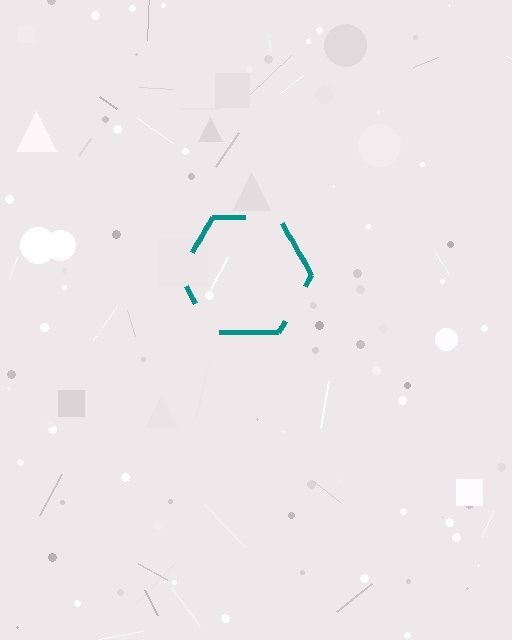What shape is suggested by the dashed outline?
The dashed outline suggests a hexagon.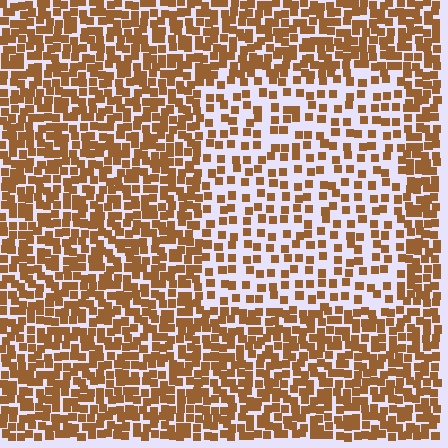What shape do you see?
I see a rectangle.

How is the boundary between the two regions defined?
The boundary is defined by a change in element density (approximately 2.1x ratio). All elements are the same color, size, and shape.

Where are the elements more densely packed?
The elements are more densely packed outside the rectangle boundary.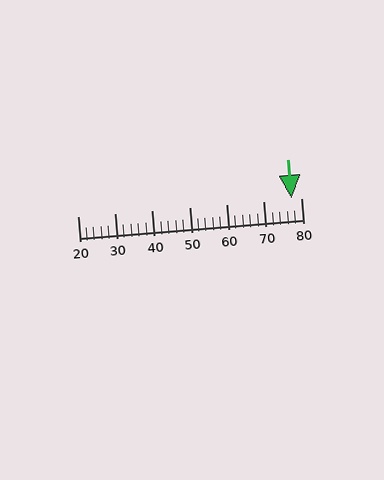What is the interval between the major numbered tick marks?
The major tick marks are spaced 10 units apart.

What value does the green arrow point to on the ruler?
The green arrow points to approximately 77.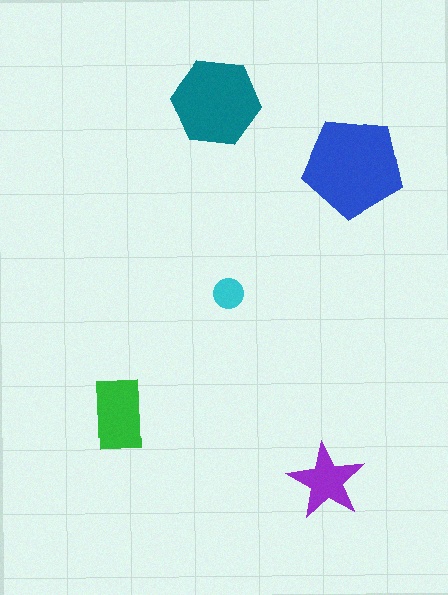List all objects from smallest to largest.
The cyan circle, the purple star, the green rectangle, the teal hexagon, the blue pentagon.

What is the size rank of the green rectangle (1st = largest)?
3rd.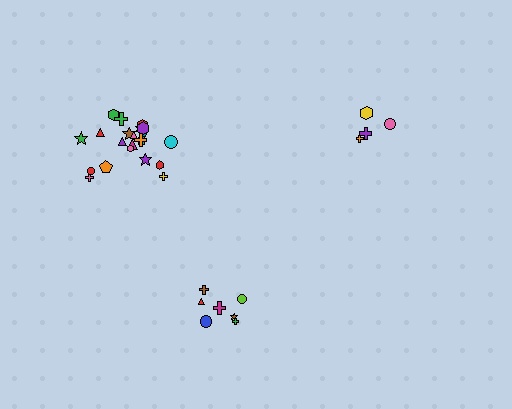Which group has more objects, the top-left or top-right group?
The top-left group.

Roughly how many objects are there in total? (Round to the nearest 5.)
Roughly 35 objects in total.